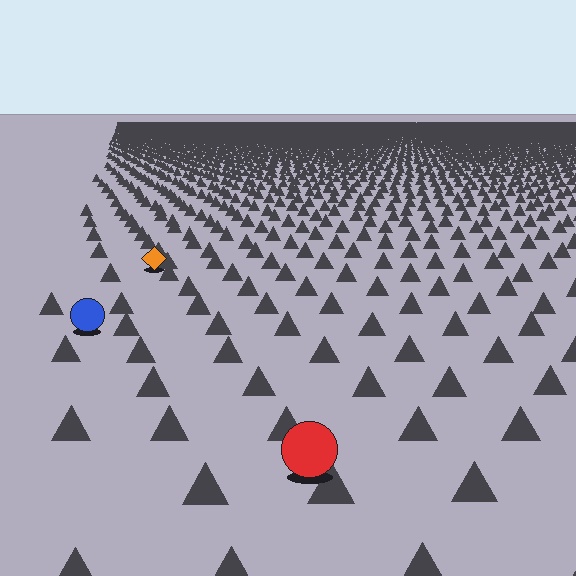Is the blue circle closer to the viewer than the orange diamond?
Yes. The blue circle is closer — you can tell from the texture gradient: the ground texture is coarser near it.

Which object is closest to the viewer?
The red circle is closest. The texture marks near it are larger and more spread out.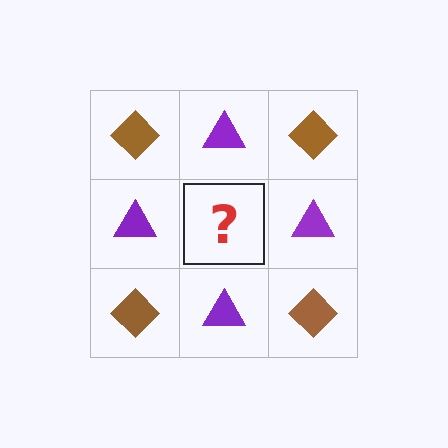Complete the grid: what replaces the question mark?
The question mark should be replaced with a brown diamond.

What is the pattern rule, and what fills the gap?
The rule is that it alternates brown diamond and purple triangle in a checkerboard pattern. The gap should be filled with a brown diamond.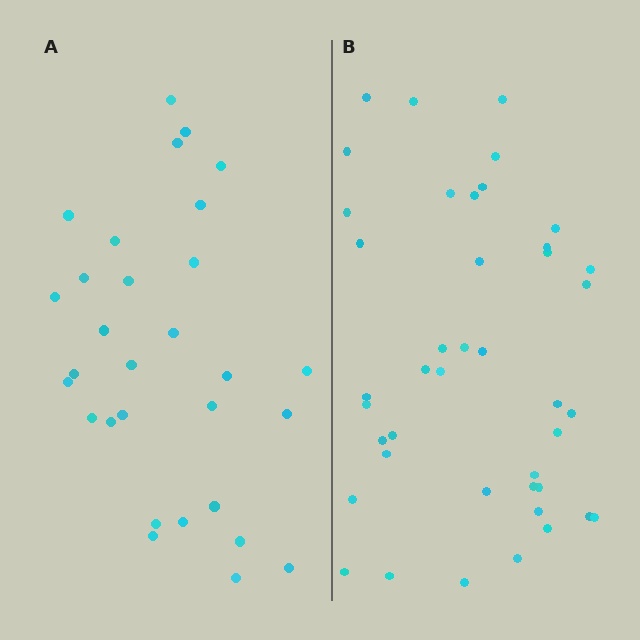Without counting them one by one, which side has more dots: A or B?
Region B (the right region) has more dots.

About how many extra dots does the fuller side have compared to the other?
Region B has roughly 12 or so more dots than region A.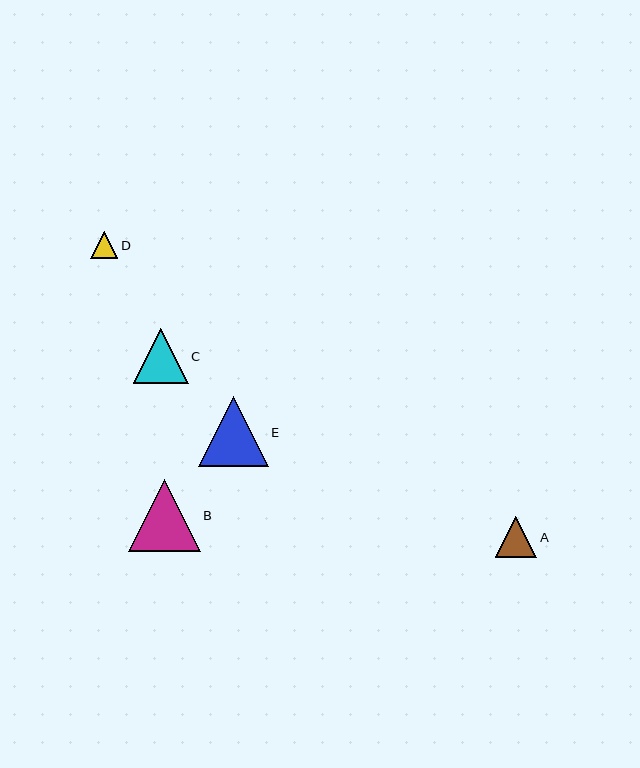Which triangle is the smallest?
Triangle D is the smallest with a size of approximately 27 pixels.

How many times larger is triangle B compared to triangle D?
Triangle B is approximately 2.7 times the size of triangle D.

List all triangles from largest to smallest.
From largest to smallest: B, E, C, A, D.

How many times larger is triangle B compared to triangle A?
Triangle B is approximately 1.7 times the size of triangle A.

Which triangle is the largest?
Triangle B is the largest with a size of approximately 72 pixels.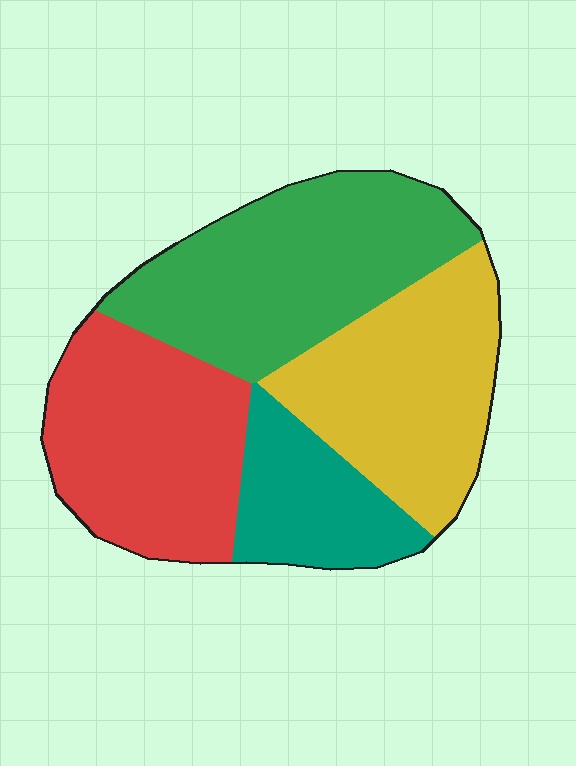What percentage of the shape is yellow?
Yellow takes up about one quarter (1/4) of the shape.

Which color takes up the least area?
Teal, at roughly 15%.